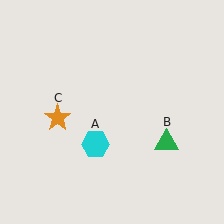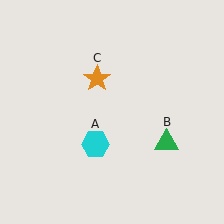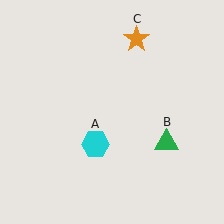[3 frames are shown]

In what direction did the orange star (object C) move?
The orange star (object C) moved up and to the right.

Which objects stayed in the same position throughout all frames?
Cyan hexagon (object A) and green triangle (object B) remained stationary.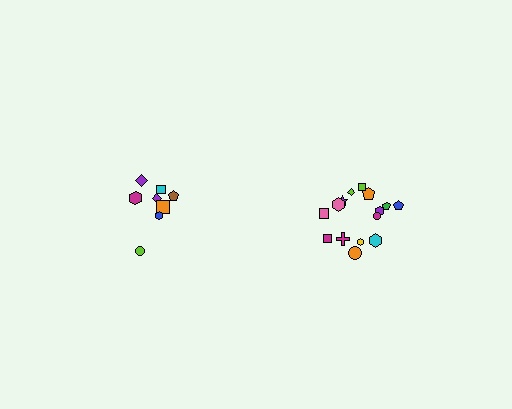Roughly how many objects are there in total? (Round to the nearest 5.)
Roughly 25 objects in total.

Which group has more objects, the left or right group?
The right group.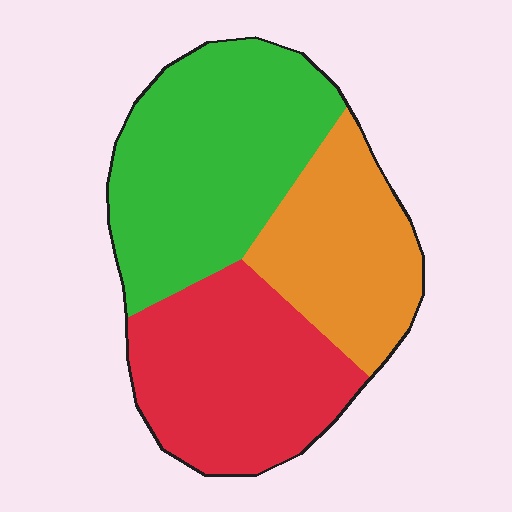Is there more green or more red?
Green.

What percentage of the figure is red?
Red covers about 35% of the figure.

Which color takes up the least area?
Orange, at roughly 25%.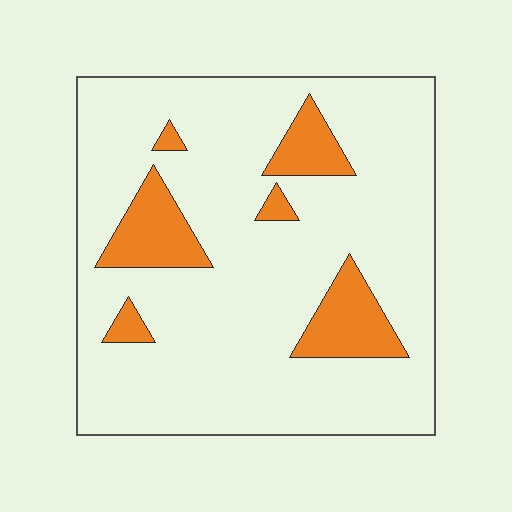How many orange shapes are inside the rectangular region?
6.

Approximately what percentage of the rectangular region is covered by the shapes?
Approximately 15%.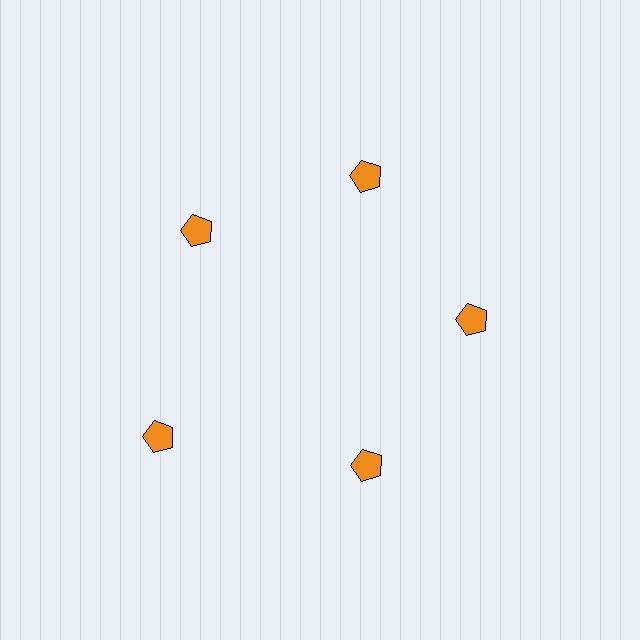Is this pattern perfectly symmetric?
No. The 5 orange pentagons are arranged in a ring, but one element near the 8 o'clock position is pushed outward from the center, breaking the 5-fold rotational symmetry.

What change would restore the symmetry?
The symmetry would be restored by moving it inward, back onto the ring so that all 5 pentagons sit at equal angles and equal distance from the center.